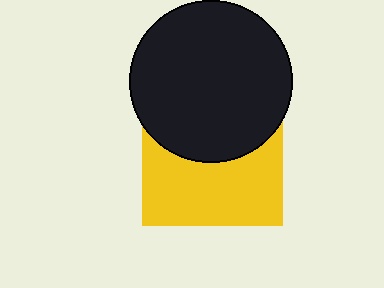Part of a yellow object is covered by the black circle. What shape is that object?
It is a square.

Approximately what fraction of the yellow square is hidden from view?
Roughly 47% of the yellow square is hidden behind the black circle.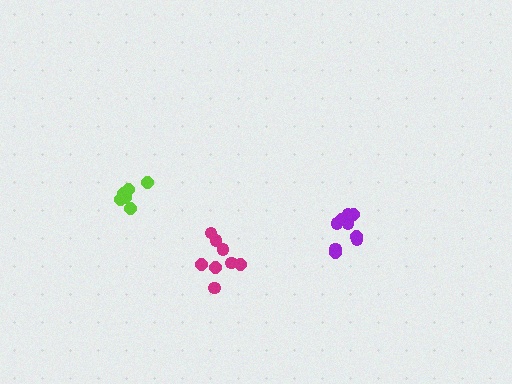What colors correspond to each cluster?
The clusters are colored: lime, purple, magenta.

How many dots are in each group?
Group 1: 6 dots, Group 2: 10 dots, Group 3: 8 dots (24 total).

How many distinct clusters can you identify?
There are 3 distinct clusters.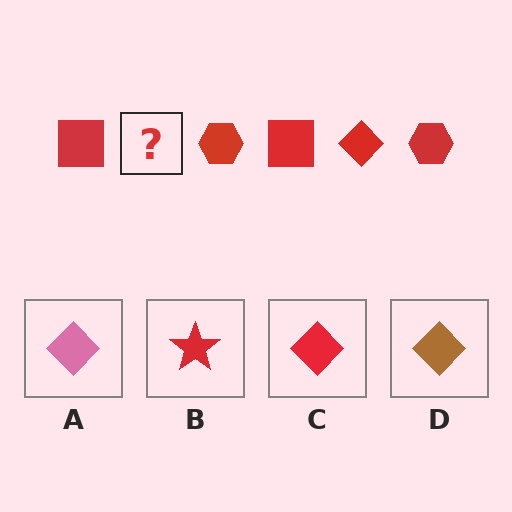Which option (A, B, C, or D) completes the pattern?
C.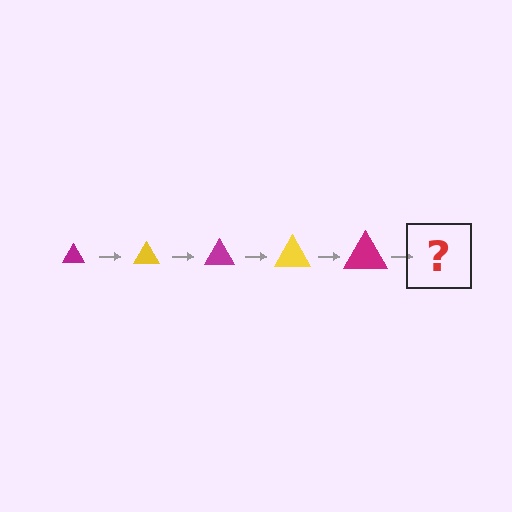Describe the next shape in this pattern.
It should be a yellow triangle, larger than the previous one.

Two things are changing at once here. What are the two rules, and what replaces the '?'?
The two rules are that the triangle grows larger each step and the color cycles through magenta and yellow. The '?' should be a yellow triangle, larger than the previous one.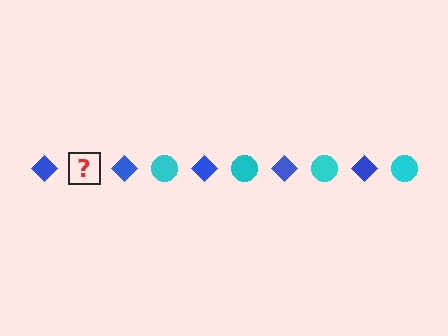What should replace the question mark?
The question mark should be replaced with a cyan circle.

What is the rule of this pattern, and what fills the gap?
The rule is that the pattern alternates between blue diamond and cyan circle. The gap should be filled with a cyan circle.